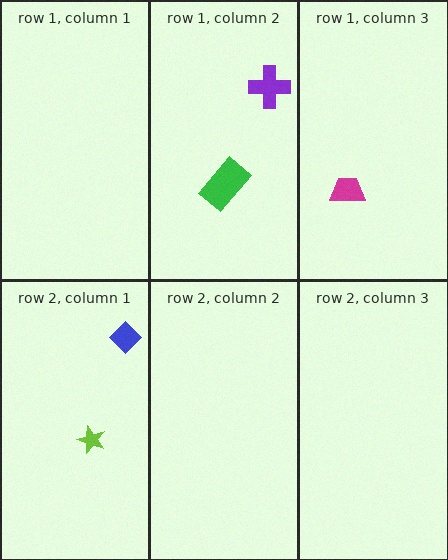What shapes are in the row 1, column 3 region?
The magenta trapezoid.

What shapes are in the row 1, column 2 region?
The green rectangle, the purple cross.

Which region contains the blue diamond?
The row 2, column 1 region.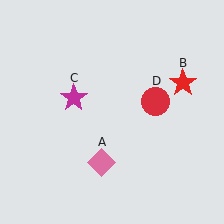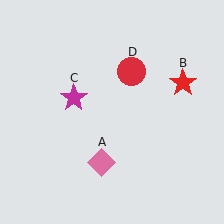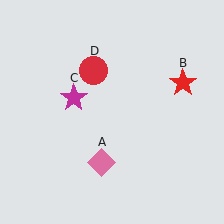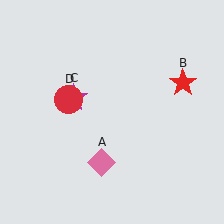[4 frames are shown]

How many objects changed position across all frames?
1 object changed position: red circle (object D).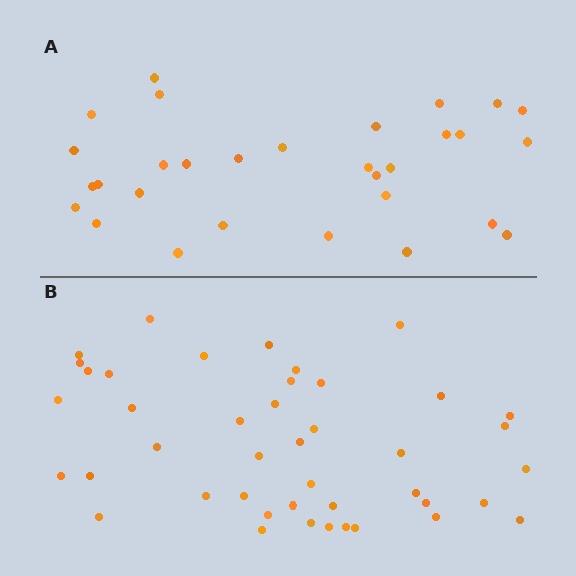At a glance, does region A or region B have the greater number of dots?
Region B (the bottom region) has more dots.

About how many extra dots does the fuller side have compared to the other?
Region B has approximately 15 more dots than region A.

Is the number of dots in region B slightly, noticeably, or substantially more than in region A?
Region B has noticeably more, but not dramatically so. The ratio is roughly 1.4 to 1.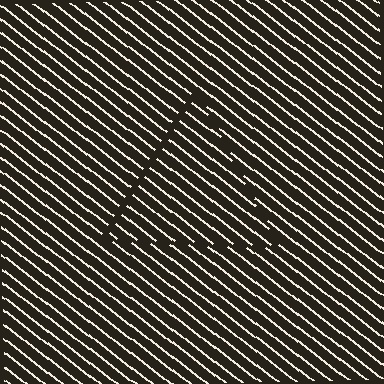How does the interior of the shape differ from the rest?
The interior of the shape contains the same grating, shifted by half a period — the contour is defined by the phase discontinuity where line-ends from the inner and outer gratings abut.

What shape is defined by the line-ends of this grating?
An illusory triangle. The interior of the shape contains the same grating, shifted by half a period — the contour is defined by the phase discontinuity where line-ends from the inner and outer gratings abut.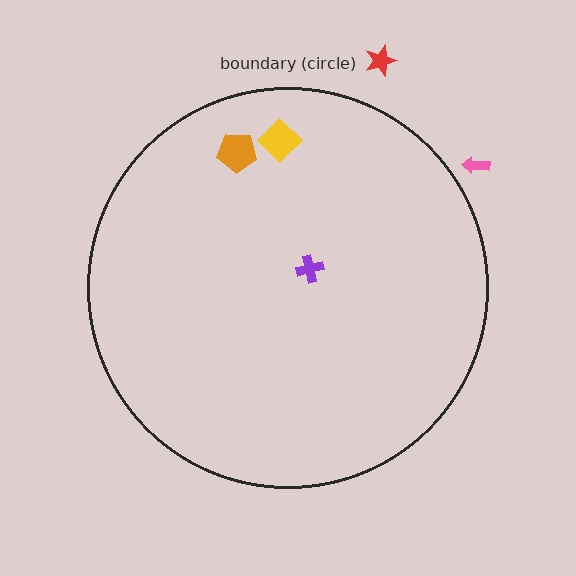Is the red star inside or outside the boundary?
Outside.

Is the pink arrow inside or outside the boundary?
Outside.